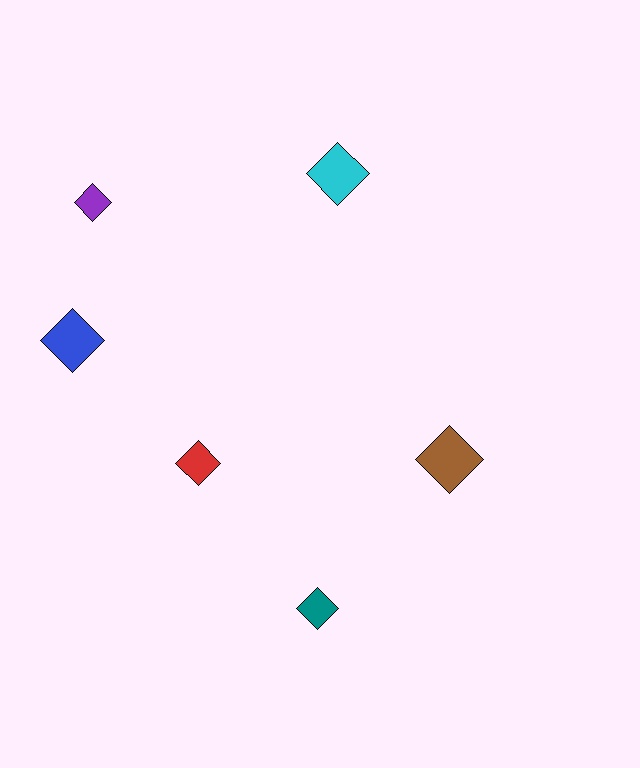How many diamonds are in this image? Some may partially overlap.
There are 6 diamonds.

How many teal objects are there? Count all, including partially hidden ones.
There is 1 teal object.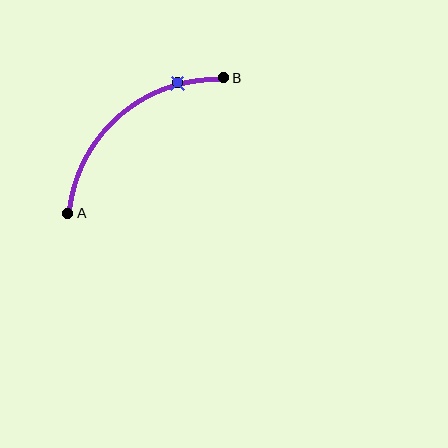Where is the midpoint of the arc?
The arc midpoint is the point on the curve farthest from the straight line joining A and B. It sits above and to the left of that line.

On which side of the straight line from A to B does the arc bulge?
The arc bulges above and to the left of the straight line connecting A and B.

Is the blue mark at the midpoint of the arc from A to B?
No. The blue mark lies on the arc but is closer to endpoint B. The arc midpoint would be at the point on the curve equidistant along the arc from both A and B.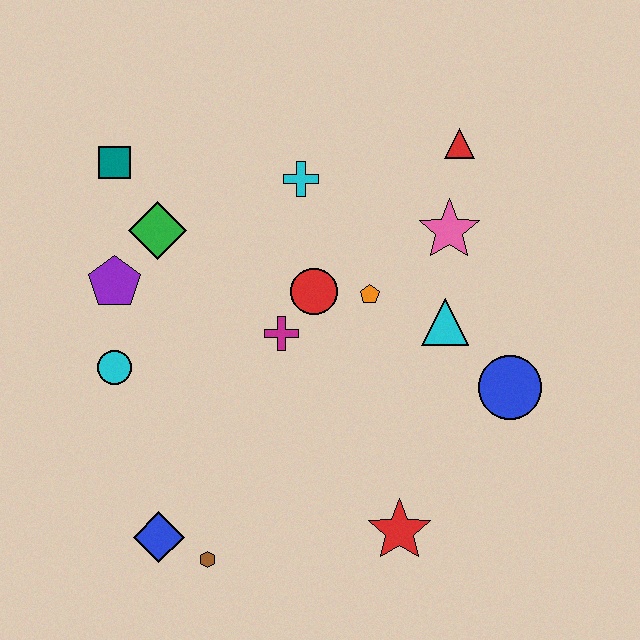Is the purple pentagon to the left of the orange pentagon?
Yes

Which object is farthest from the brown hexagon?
The red triangle is farthest from the brown hexagon.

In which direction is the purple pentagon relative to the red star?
The purple pentagon is to the left of the red star.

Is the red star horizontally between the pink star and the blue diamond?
Yes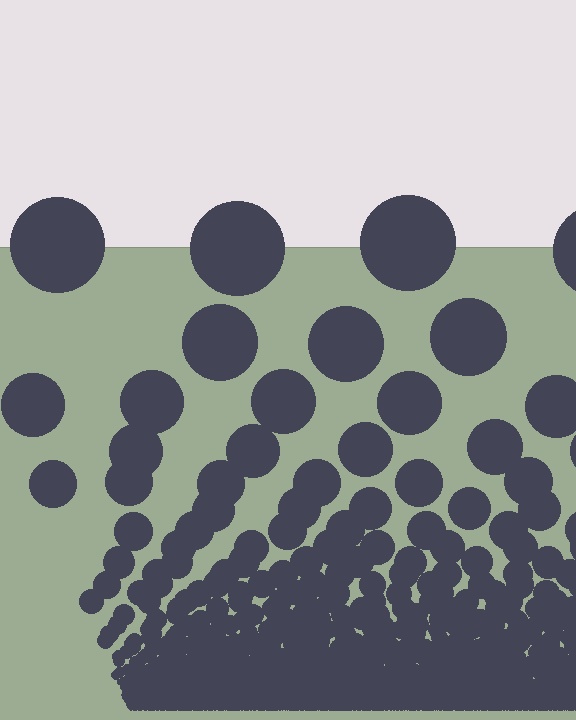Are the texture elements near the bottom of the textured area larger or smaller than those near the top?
Smaller. The gradient is inverted — elements near the bottom are smaller and denser.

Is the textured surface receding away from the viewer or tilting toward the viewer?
The surface appears to tilt toward the viewer. Texture elements get larger and sparser toward the top.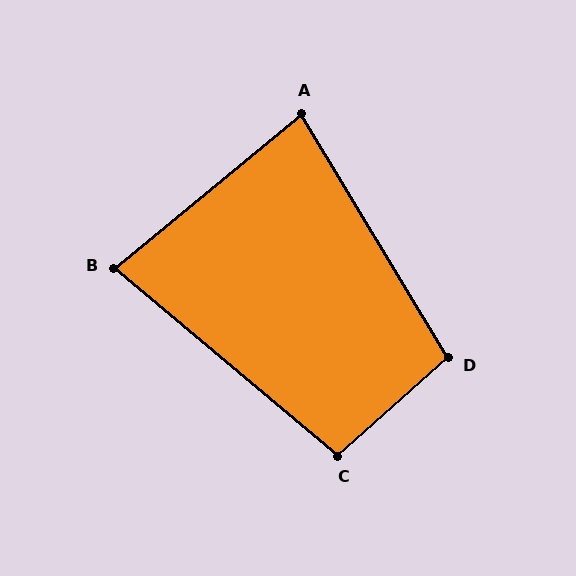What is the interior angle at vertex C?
Approximately 98 degrees (obtuse).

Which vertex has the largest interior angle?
D, at approximately 101 degrees.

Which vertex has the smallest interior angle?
B, at approximately 79 degrees.